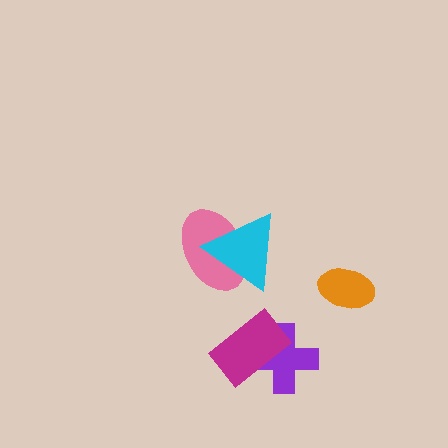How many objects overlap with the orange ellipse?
0 objects overlap with the orange ellipse.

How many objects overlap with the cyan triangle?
1 object overlaps with the cyan triangle.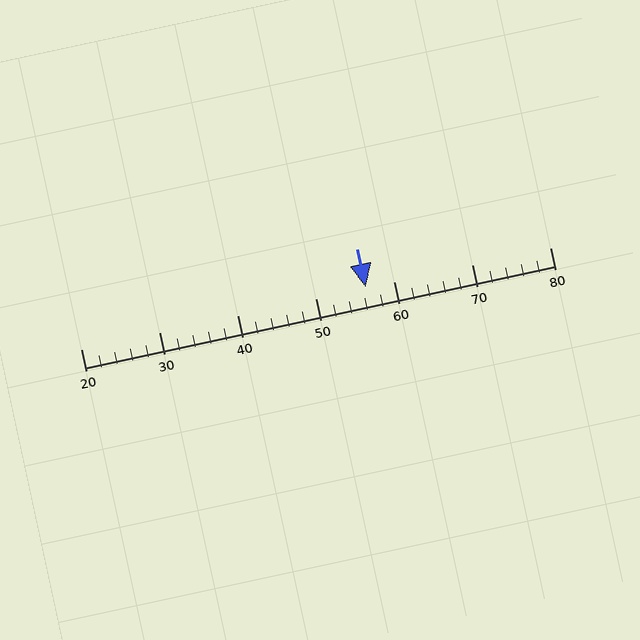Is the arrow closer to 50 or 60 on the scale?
The arrow is closer to 60.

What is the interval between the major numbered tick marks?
The major tick marks are spaced 10 units apart.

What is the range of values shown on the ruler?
The ruler shows values from 20 to 80.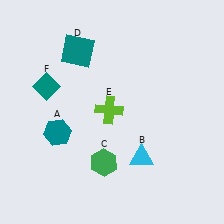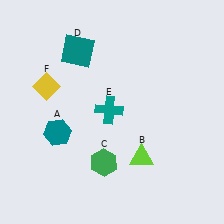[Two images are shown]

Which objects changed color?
B changed from cyan to lime. E changed from lime to teal. F changed from teal to yellow.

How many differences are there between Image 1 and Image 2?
There are 3 differences between the two images.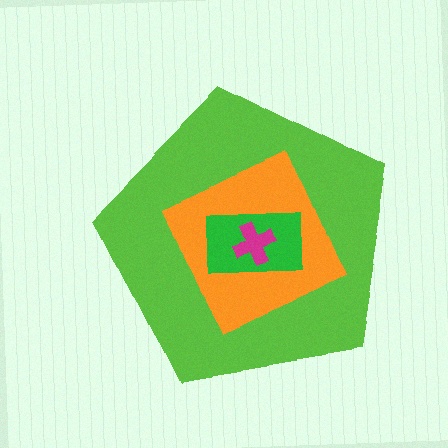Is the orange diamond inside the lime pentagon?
Yes.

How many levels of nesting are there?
4.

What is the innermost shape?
The magenta cross.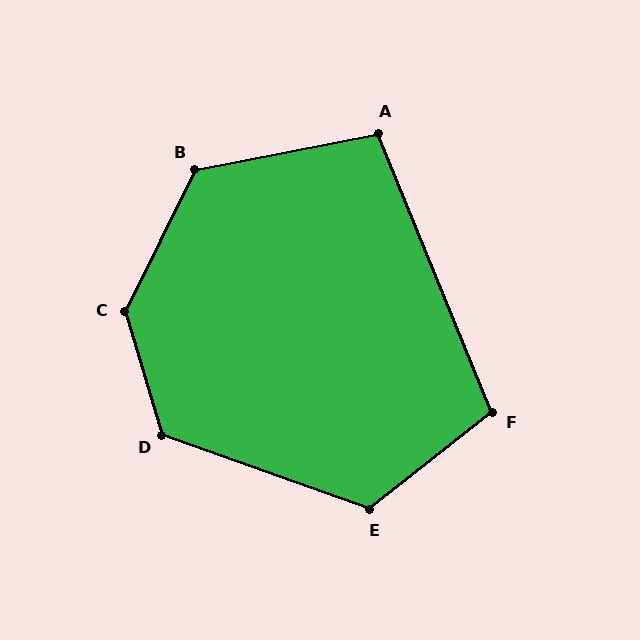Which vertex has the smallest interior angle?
A, at approximately 101 degrees.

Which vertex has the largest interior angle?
C, at approximately 137 degrees.